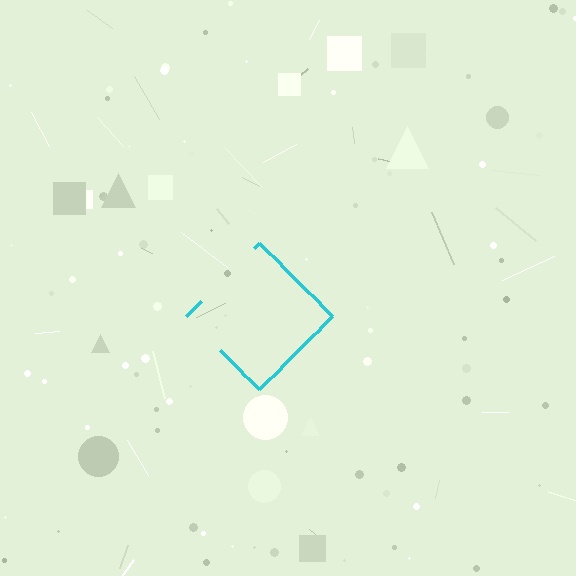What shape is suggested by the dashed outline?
The dashed outline suggests a diamond.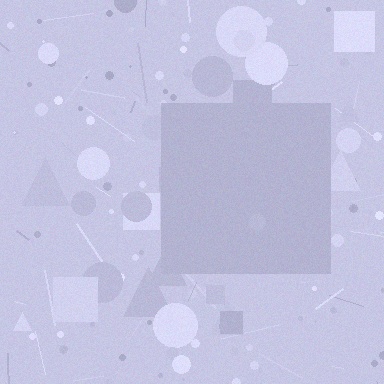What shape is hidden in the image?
A square is hidden in the image.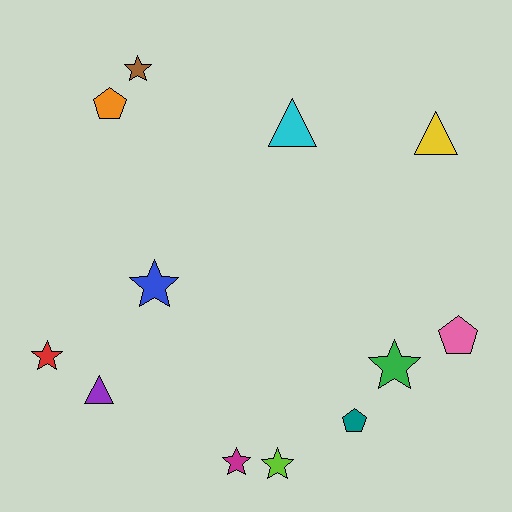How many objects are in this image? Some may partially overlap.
There are 12 objects.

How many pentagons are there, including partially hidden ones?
There are 3 pentagons.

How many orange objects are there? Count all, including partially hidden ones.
There is 1 orange object.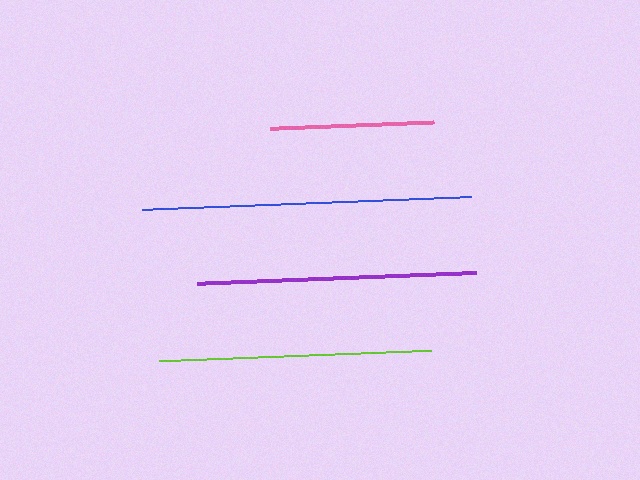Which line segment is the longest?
The blue line is the longest at approximately 331 pixels.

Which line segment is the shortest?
The pink line is the shortest at approximately 164 pixels.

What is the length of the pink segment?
The pink segment is approximately 164 pixels long.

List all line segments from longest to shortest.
From longest to shortest: blue, purple, lime, pink.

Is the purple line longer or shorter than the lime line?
The purple line is longer than the lime line.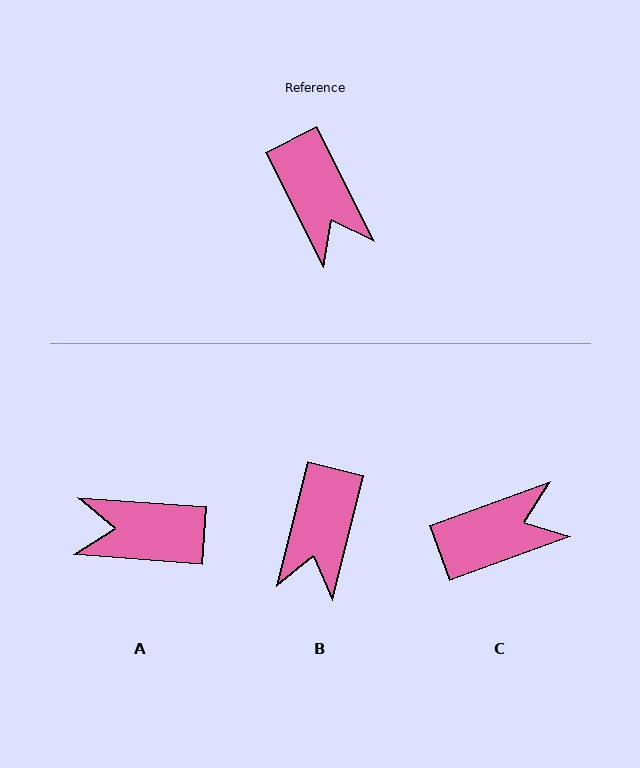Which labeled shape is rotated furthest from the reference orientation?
A, about 121 degrees away.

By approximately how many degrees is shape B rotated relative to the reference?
Approximately 41 degrees clockwise.